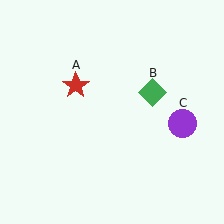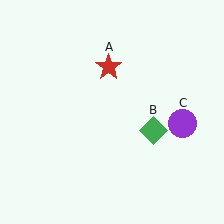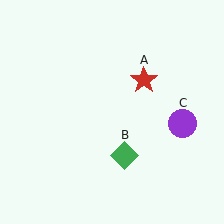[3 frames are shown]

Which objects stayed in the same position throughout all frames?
Purple circle (object C) remained stationary.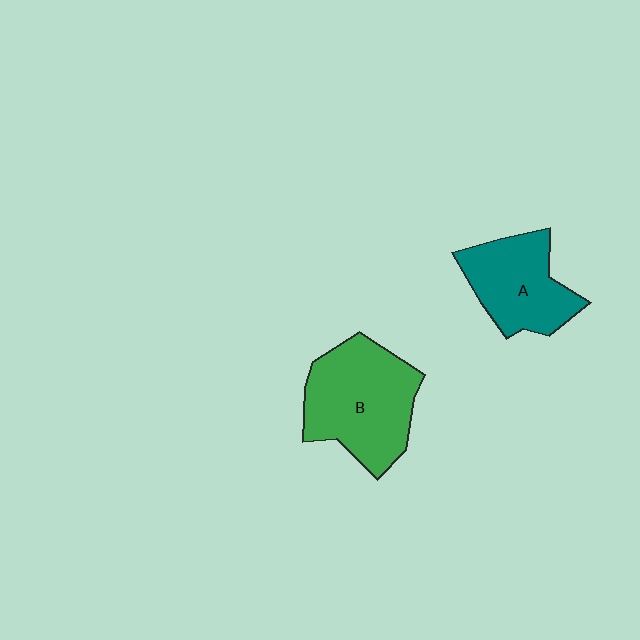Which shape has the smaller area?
Shape A (teal).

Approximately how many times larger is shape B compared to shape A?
Approximately 1.4 times.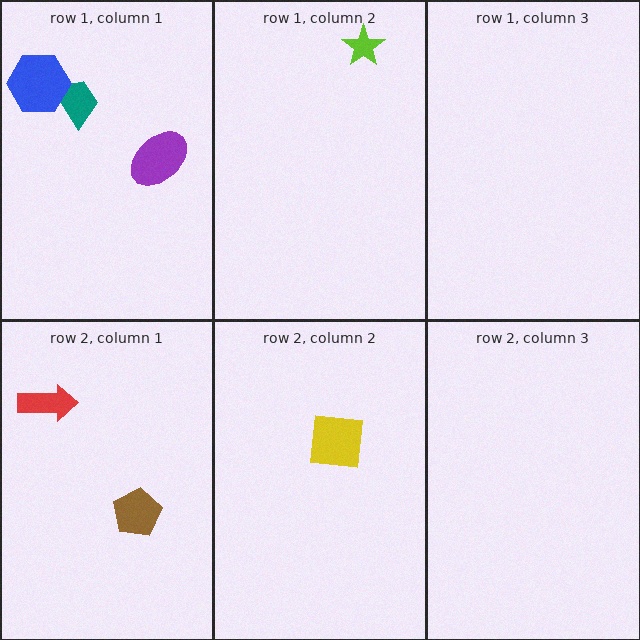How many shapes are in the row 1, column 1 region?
3.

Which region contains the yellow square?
The row 2, column 2 region.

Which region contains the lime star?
The row 1, column 2 region.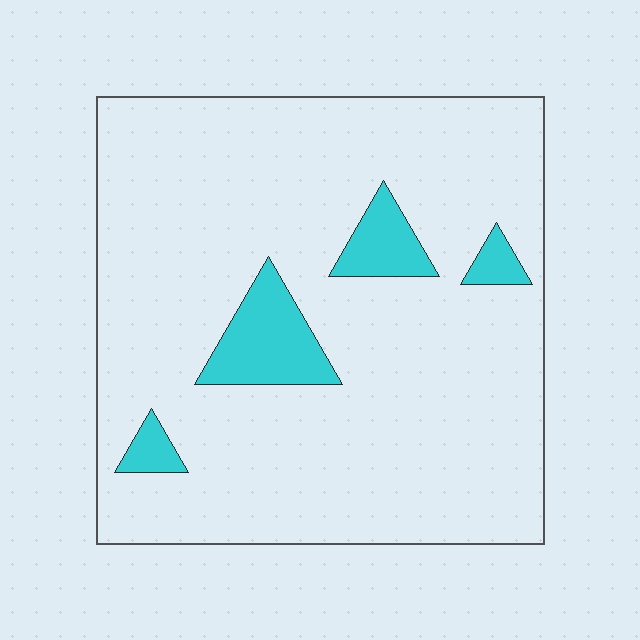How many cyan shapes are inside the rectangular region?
4.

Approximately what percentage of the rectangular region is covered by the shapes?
Approximately 10%.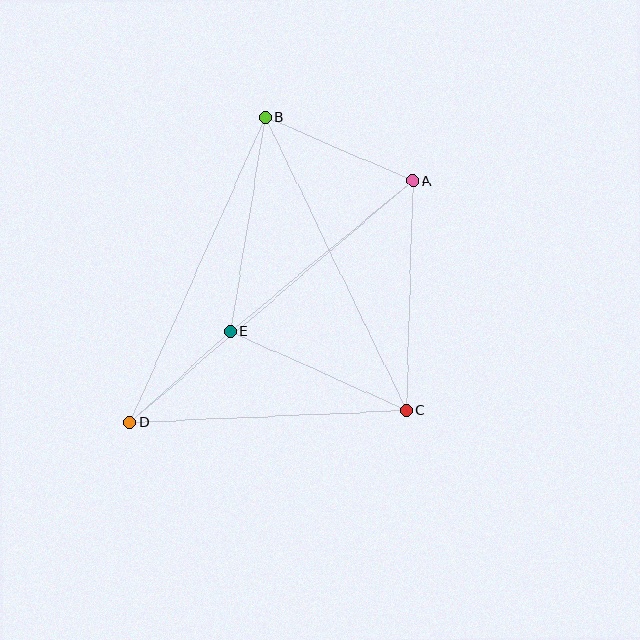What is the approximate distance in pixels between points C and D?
The distance between C and D is approximately 277 pixels.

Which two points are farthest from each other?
Points A and D are farthest from each other.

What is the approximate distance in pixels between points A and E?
The distance between A and E is approximately 236 pixels.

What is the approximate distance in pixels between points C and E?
The distance between C and E is approximately 193 pixels.